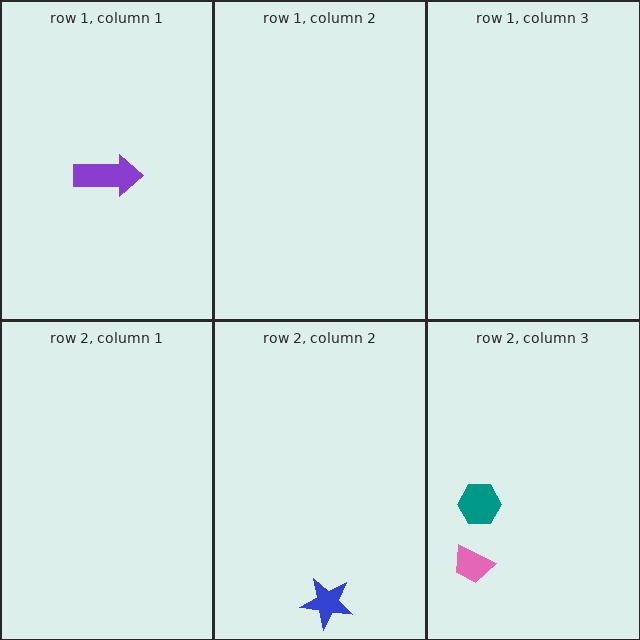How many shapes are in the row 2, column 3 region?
2.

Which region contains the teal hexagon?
The row 2, column 3 region.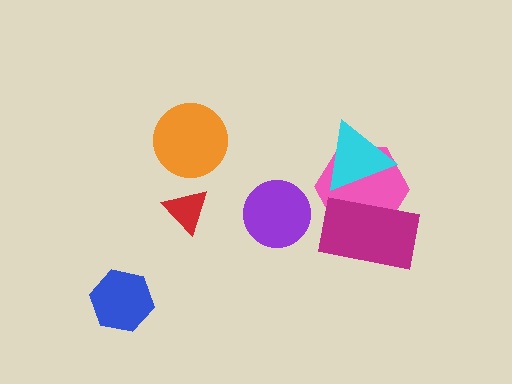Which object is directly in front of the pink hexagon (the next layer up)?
The cyan triangle is directly in front of the pink hexagon.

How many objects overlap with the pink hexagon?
2 objects overlap with the pink hexagon.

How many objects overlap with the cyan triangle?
2 objects overlap with the cyan triangle.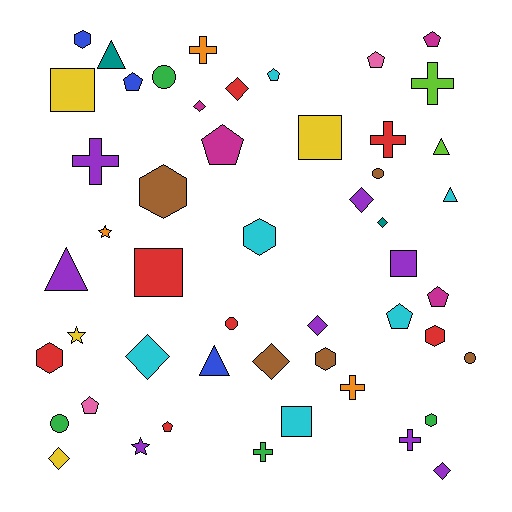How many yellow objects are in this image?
There are 4 yellow objects.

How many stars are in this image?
There are 3 stars.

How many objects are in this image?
There are 50 objects.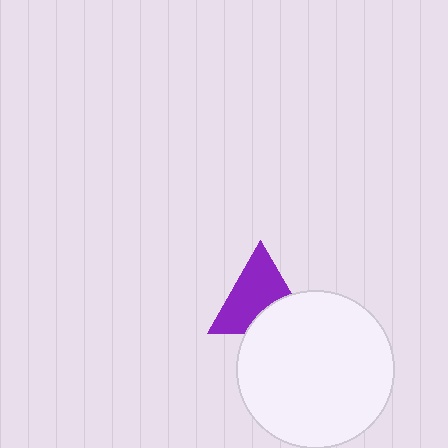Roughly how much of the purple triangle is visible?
Most of it is visible (roughly 67%).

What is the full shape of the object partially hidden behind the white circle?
The partially hidden object is a purple triangle.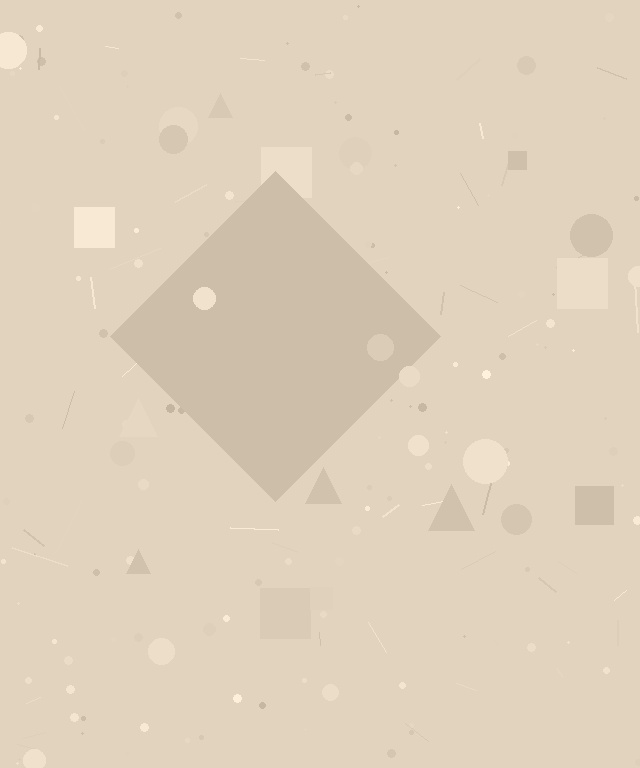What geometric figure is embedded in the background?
A diamond is embedded in the background.